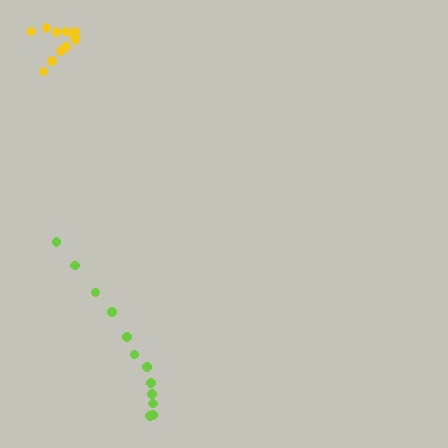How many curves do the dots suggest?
There are 2 distinct paths.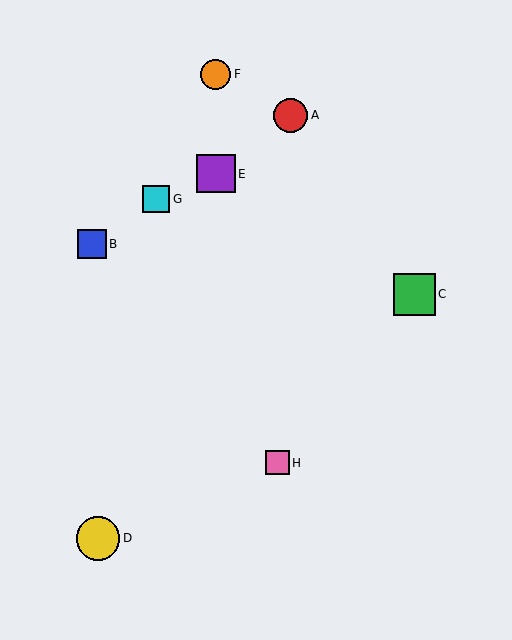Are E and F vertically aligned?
Yes, both are at x≈216.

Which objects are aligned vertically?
Objects E, F are aligned vertically.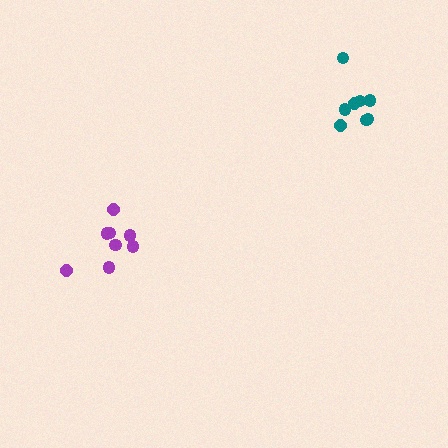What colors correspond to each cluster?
The clusters are colored: purple, teal.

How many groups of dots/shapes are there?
There are 2 groups.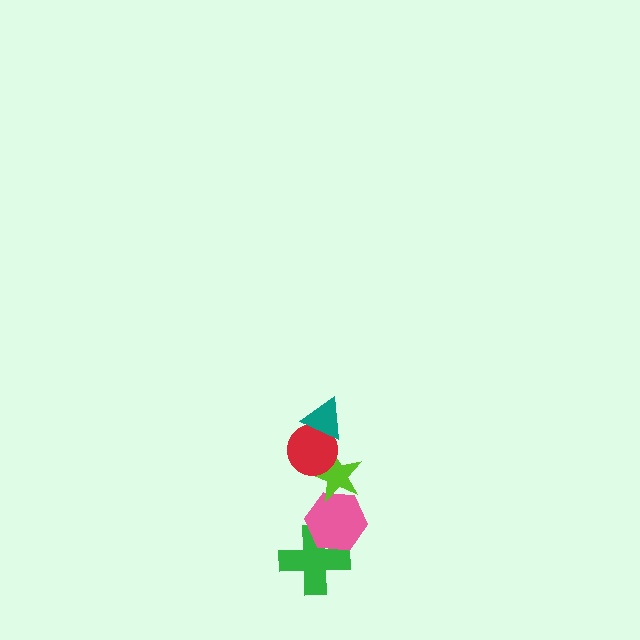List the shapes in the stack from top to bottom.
From top to bottom: the teal triangle, the red circle, the lime star, the pink hexagon, the green cross.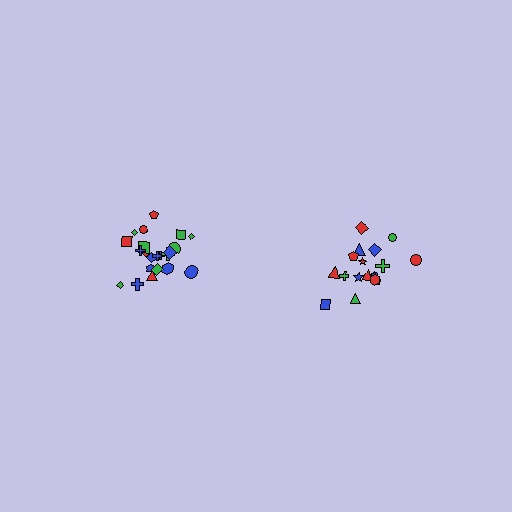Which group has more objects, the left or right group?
The left group.